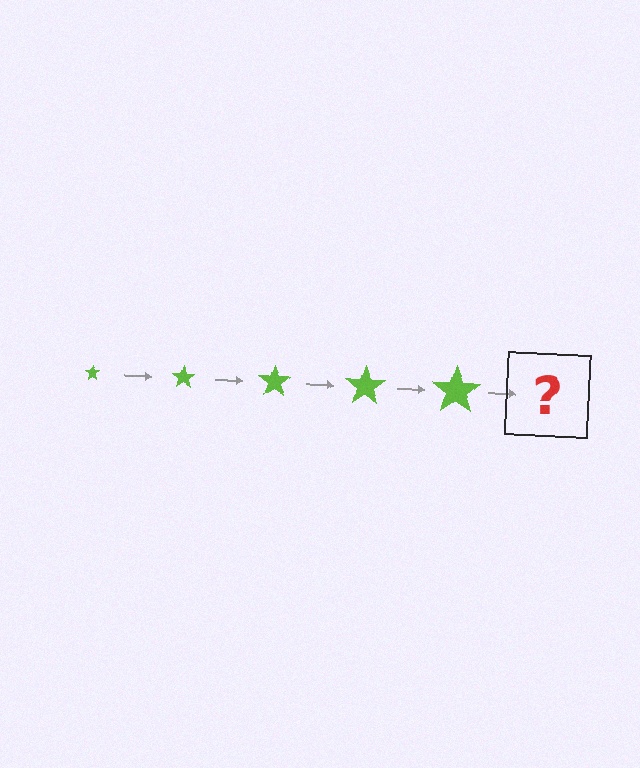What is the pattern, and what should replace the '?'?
The pattern is that the star gets progressively larger each step. The '?' should be a lime star, larger than the previous one.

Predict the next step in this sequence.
The next step is a lime star, larger than the previous one.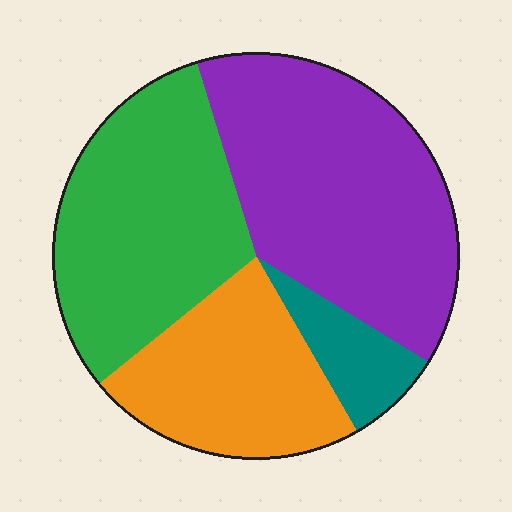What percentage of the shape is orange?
Orange takes up between a sixth and a third of the shape.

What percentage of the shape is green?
Green takes up between a quarter and a half of the shape.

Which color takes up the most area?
Purple, at roughly 40%.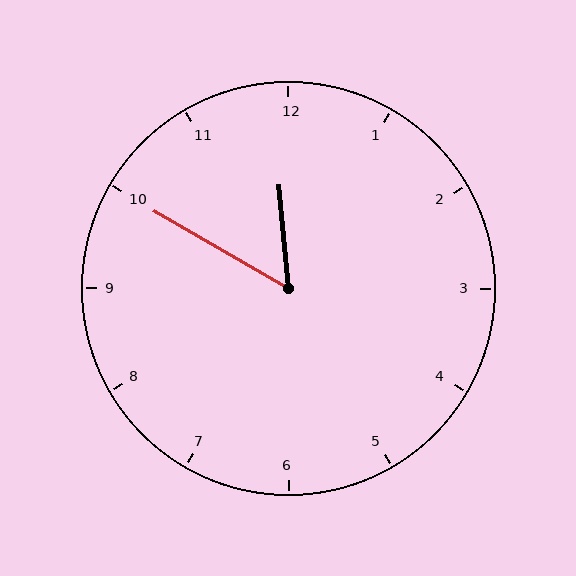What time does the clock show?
11:50.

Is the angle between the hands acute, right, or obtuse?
It is acute.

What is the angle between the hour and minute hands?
Approximately 55 degrees.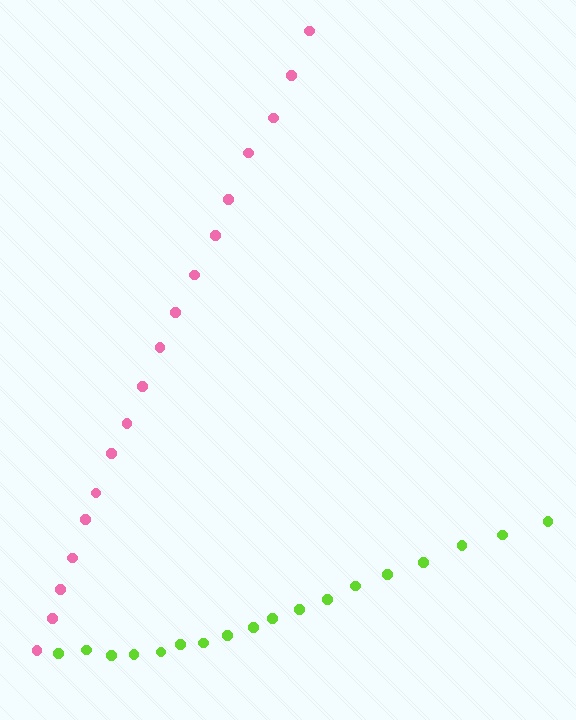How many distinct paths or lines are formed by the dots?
There are 2 distinct paths.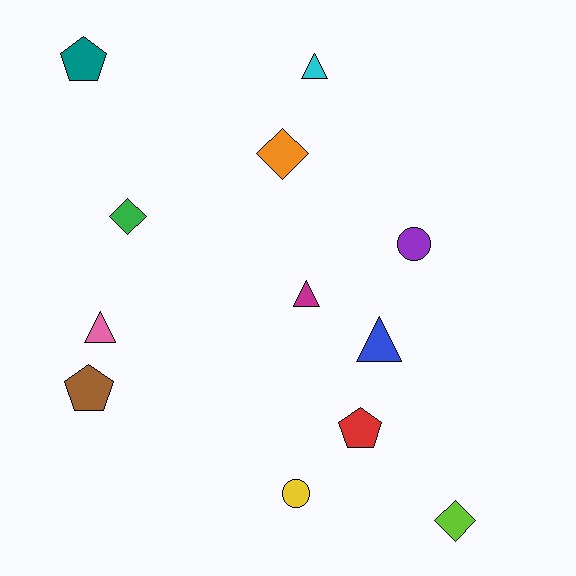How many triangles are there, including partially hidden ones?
There are 4 triangles.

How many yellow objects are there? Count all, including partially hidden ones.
There is 1 yellow object.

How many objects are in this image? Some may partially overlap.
There are 12 objects.